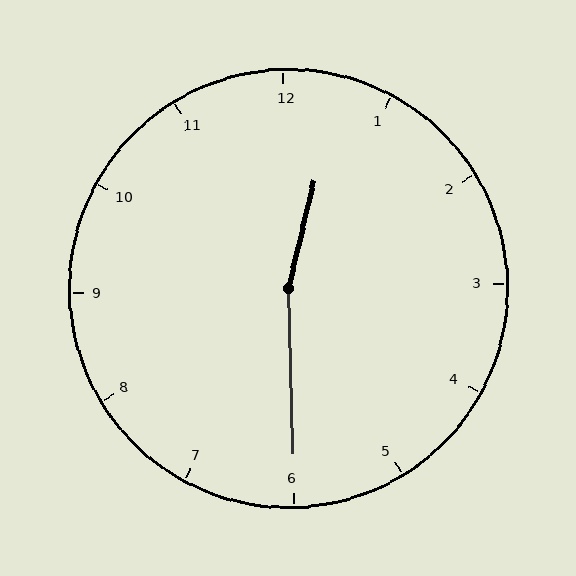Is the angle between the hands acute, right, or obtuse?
It is obtuse.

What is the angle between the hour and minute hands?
Approximately 165 degrees.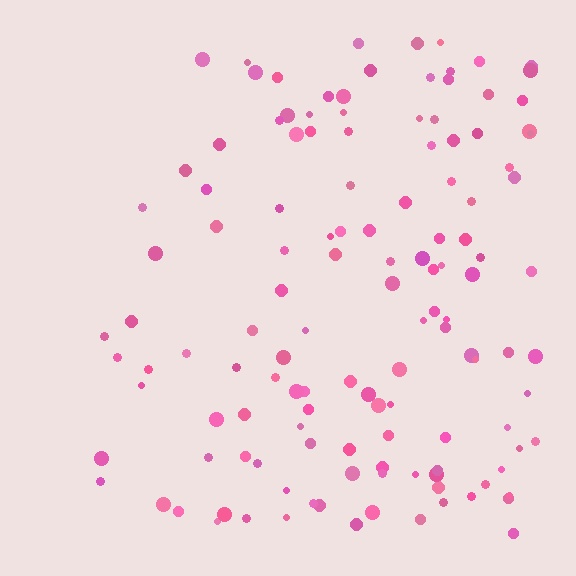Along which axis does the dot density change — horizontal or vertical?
Horizontal.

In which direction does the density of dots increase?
From left to right, with the right side densest.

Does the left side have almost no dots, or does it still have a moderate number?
Still a moderate number, just noticeably fewer than the right.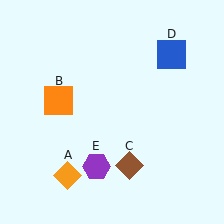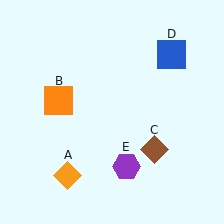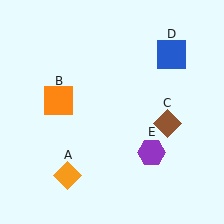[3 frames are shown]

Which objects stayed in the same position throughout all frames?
Orange diamond (object A) and orange square (object B) and blue square (object D) remained stationary.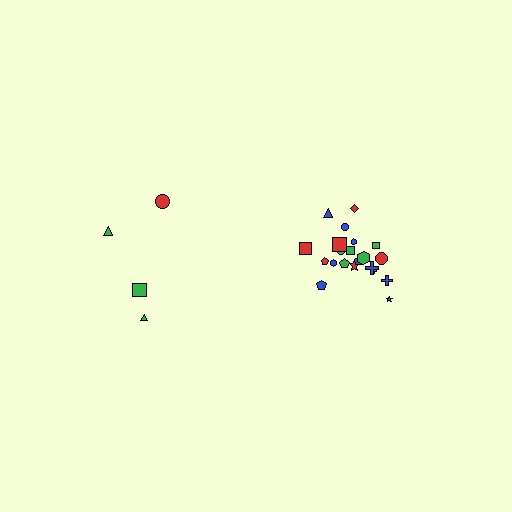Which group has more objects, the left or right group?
The right group.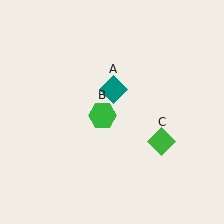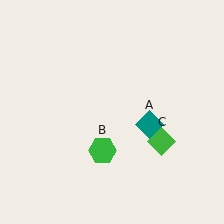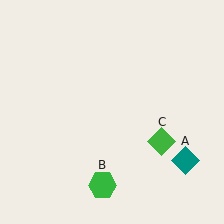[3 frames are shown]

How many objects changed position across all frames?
2 objects changed position: teal diamond (object A), green hexagon (object B).